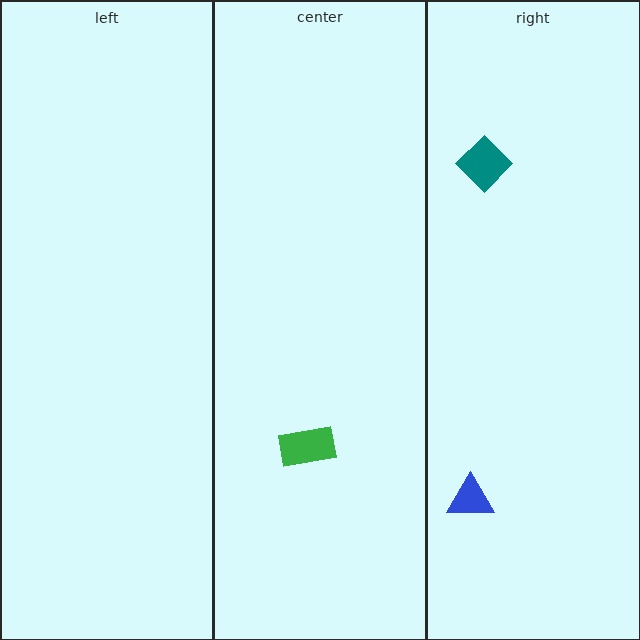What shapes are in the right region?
The teal diamond, the blue triangle.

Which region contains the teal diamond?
The right region.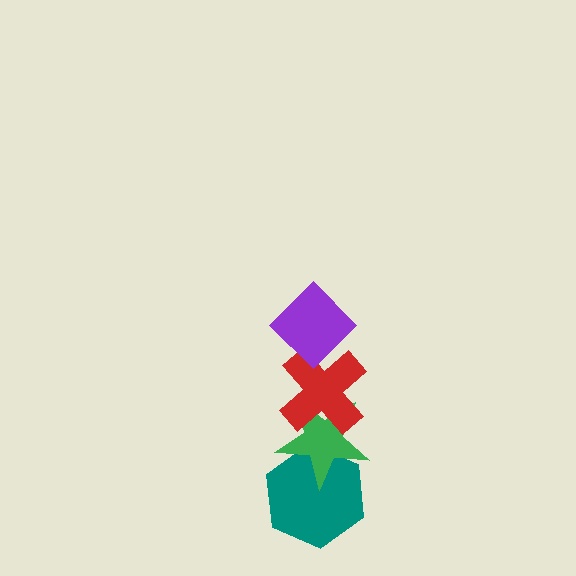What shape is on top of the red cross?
The purple diamond is on top of the red cross.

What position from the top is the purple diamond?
The purple diamond is 1st from the top.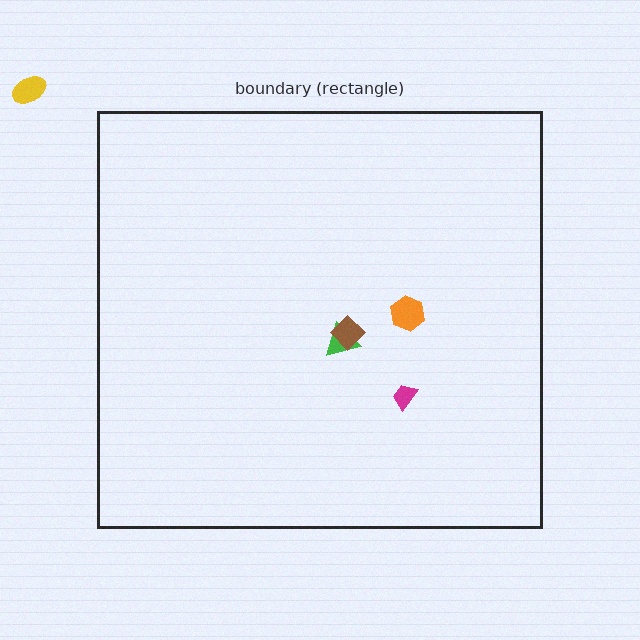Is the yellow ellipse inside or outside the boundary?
Outside.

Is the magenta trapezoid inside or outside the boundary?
Inside.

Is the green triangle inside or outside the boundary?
Inside.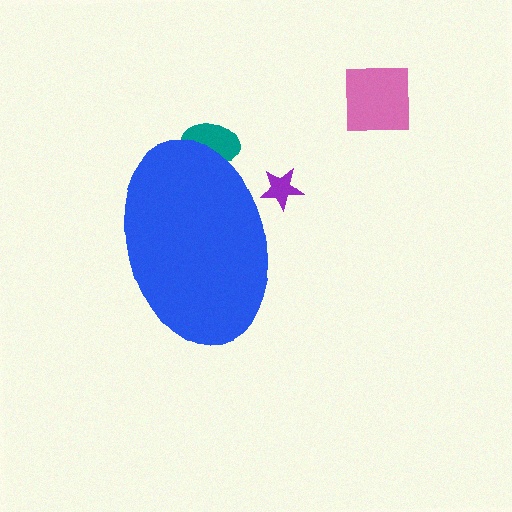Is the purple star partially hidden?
Yes, the purple star is partially hidden behind the blue ellipse.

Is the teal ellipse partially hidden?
Yes, the teal ellipse is partially hidden behind the blue ellipse.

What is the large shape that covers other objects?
A blue ellipse.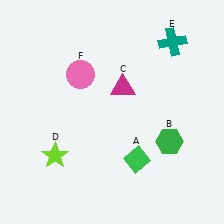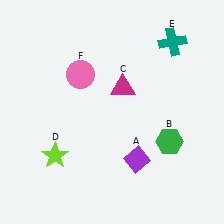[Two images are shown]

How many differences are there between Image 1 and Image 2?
There is 1 difference between the two images.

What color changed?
The diamond (A) changed from green in Image 1 to purple in Image 2.